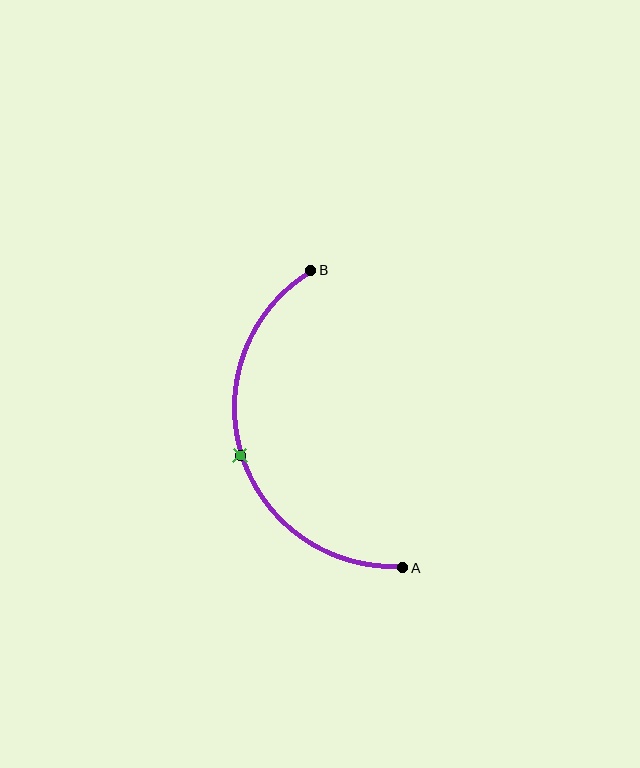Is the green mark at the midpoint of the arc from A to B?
Yes. The green mark lies on the arc at equal arc-length from both A and B — it is the arc midpoint.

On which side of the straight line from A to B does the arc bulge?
The arc bulges to the left of the straight line connecting A and B.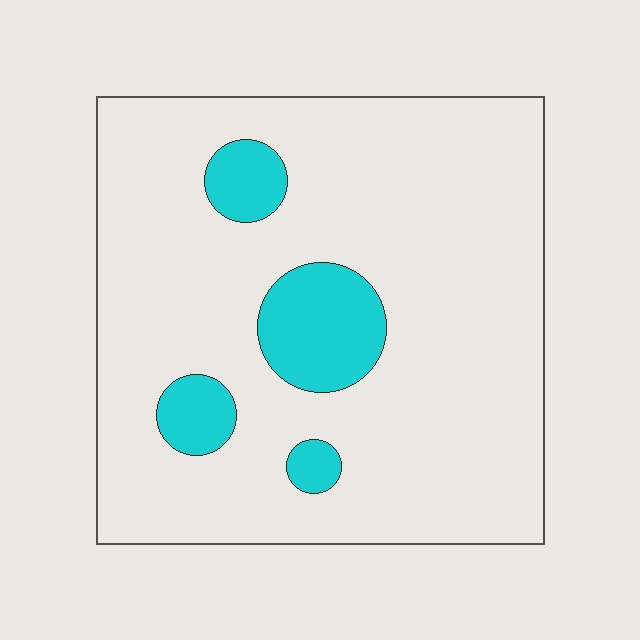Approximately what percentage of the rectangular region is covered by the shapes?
Approximately 15%.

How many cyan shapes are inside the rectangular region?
4.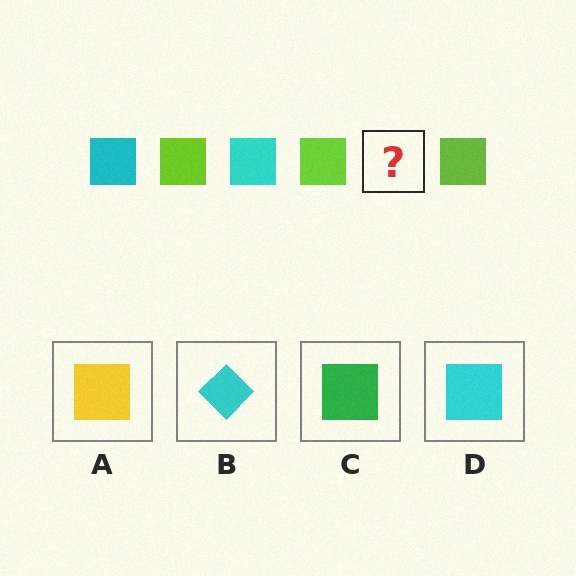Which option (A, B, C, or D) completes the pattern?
D.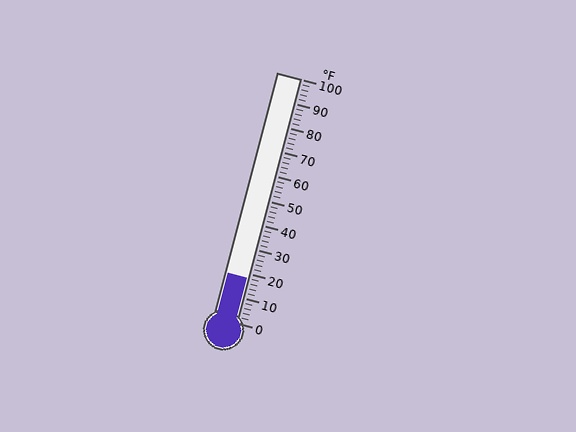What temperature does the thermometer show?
The thermometer shows approximately 18°F.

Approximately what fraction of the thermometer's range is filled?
The thermometer is filled to approximately 20% of its range.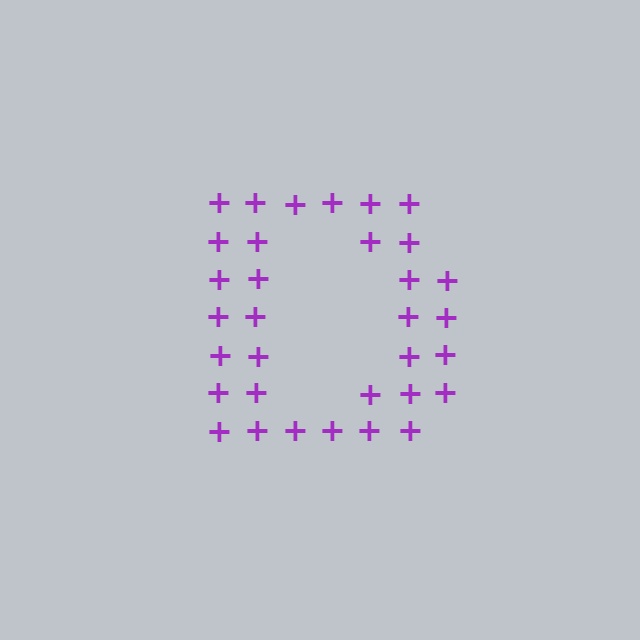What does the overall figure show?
The overall figure shows the letter D.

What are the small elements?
The small elements are plus signs.